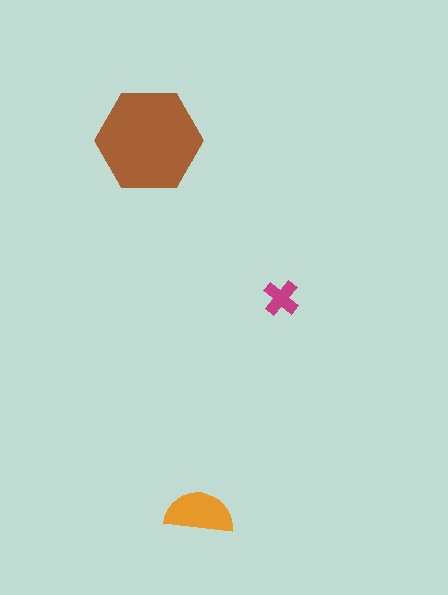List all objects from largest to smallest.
The brown hexagon, the orange semicircle, the magenta cross.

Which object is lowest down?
The orange semicircle is bottommost.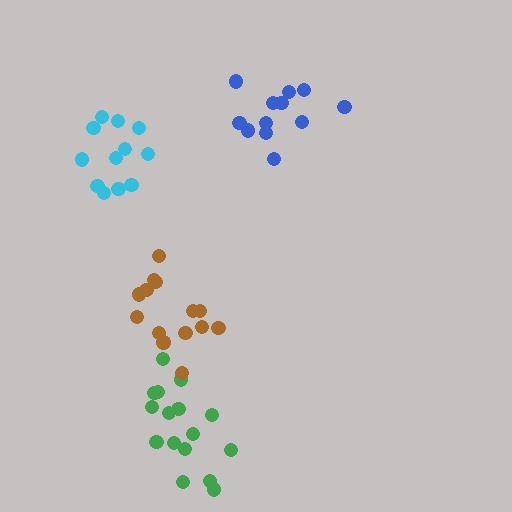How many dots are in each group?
Group 1: 12 dots, Group 2: 16 dots, Group 3: 12 dots, Group 4: 14 dots (54 total).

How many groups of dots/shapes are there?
There are 4 groups.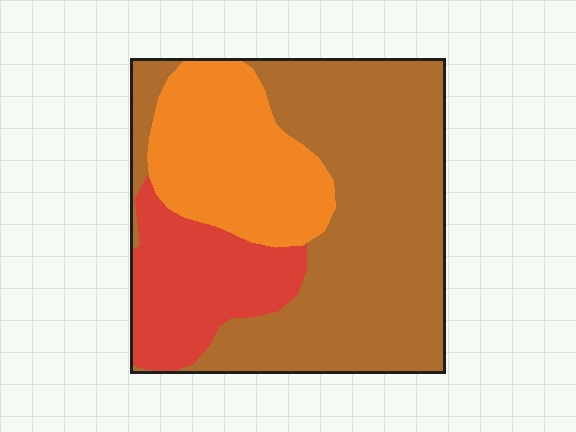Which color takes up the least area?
Red, at roughly 20%.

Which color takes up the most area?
Brown, at roughly 55%.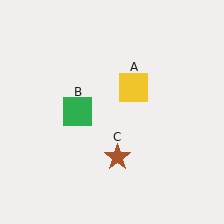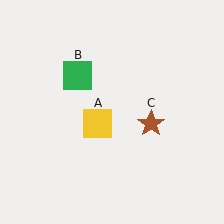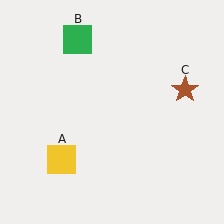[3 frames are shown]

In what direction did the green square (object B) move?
The green square (object B) moved up.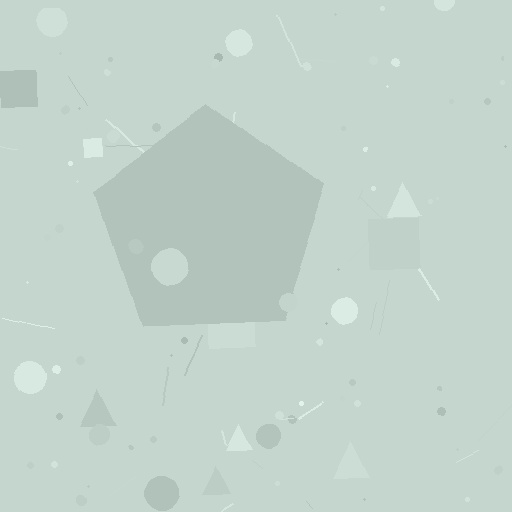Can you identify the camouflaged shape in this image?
The camouflaged shape is a pentagon.